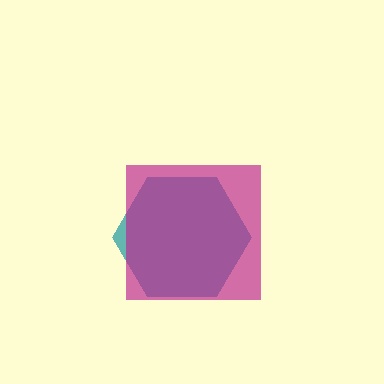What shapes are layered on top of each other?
The layered shapes are: a teal hexagon, a magenta square.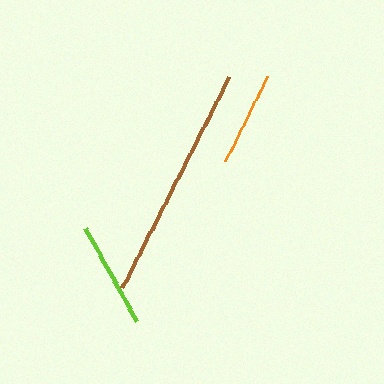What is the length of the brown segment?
The brown segment is approximately 237 pixels long.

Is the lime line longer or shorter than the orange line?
The lime line is longer than the orange line.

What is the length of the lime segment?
The lime segment is approximately 106 pixels long.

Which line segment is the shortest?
The orange line is the shortest at approximately 95 pixels.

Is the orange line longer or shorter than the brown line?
The brown line is longer than the orange line.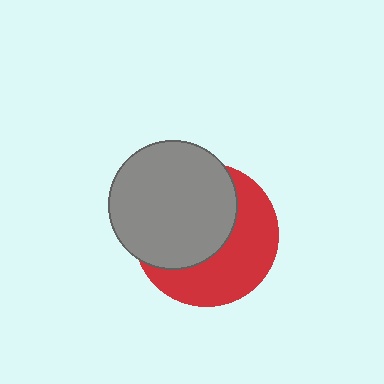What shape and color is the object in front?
The object in front is a gray circle.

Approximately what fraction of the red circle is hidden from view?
Roughly 53% of the red circle is hidden behind the gray circle.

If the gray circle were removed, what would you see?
You would see the complete red circle.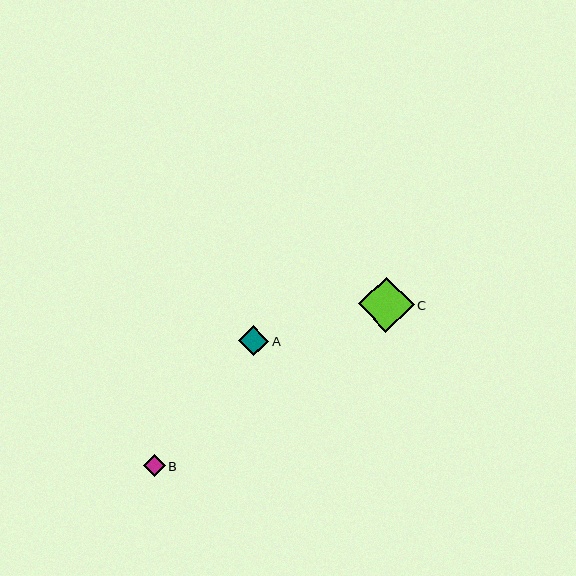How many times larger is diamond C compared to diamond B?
Diamond C is approximately 2.5 times the size of diamond B.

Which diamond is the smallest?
Diamond B is the smallest with a size of approximately 22 pixels.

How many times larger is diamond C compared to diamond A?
Diamond C is approximately 1.8 times the size of diamond A.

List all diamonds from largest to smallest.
From largest to smallest: C, A, B.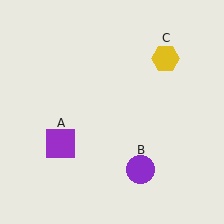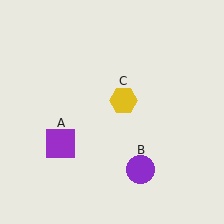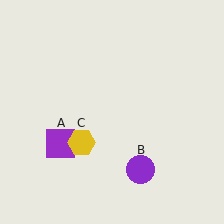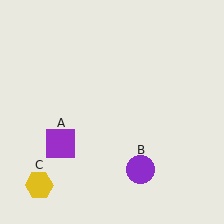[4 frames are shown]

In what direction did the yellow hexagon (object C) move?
The yellow hexagon (object C) moved down and to the left.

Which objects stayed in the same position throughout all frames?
Purple square (object A) and purple circle (object B) remained stationary.